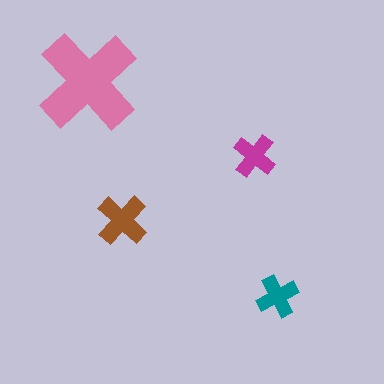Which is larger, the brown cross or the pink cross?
The pink one.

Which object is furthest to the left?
The pink cross is leftmost.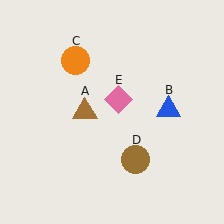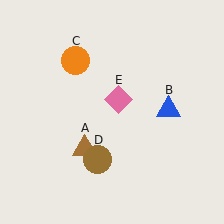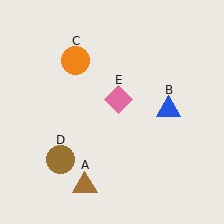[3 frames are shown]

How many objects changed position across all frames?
2 objects changed position: brown triangle (object A), brown circle (object D).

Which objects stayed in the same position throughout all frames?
Blue triangle (object B) and orange circle (object C) and pink diamond (object E) remained stationary.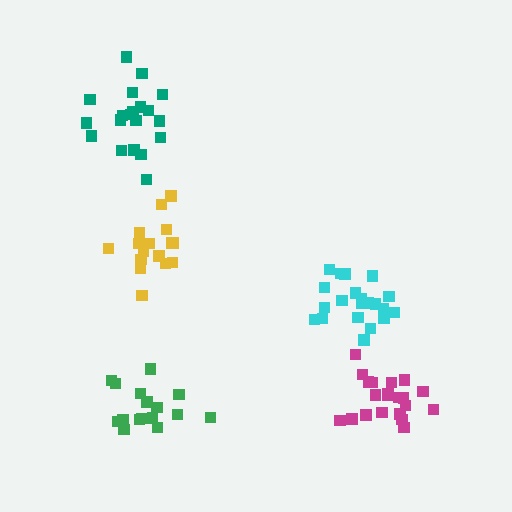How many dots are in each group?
Group 1: 21 dots, Group 2: 16 dots, Group 3: 17 dots, Group 4: 20 dots, Group 5: 21 dots (95 total).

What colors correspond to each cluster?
The clusters are colored: cyan, green, yellow, teal, magenta.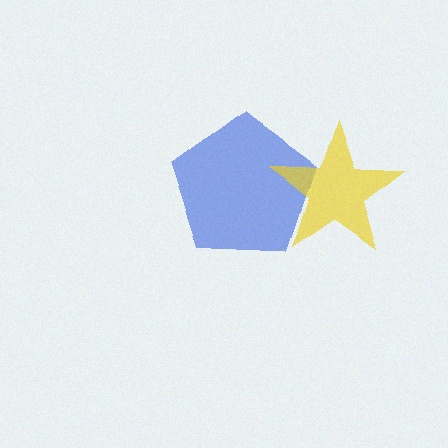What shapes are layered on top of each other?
The layered shapes are: a blue pentagon, a yellow star.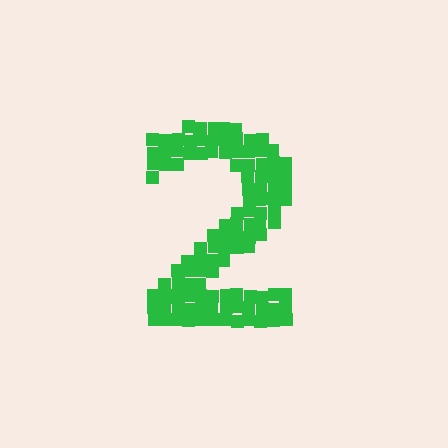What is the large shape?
The large shape is the digit 2.